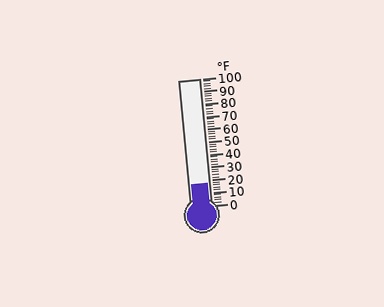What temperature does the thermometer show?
The thermometer shows approximately 18°F.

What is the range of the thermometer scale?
The thermometer scale ranges from 0°F to 100°F.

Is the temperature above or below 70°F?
The temperature is below 70°F.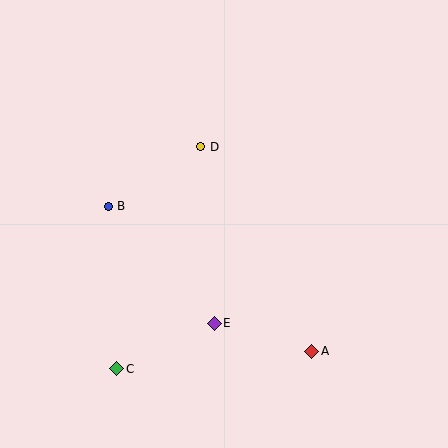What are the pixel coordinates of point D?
Point D is at (201, 147).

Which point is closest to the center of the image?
Point D at (201, 147) is closest to the center.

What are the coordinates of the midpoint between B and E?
The midpoint between B and E is at (161, 265).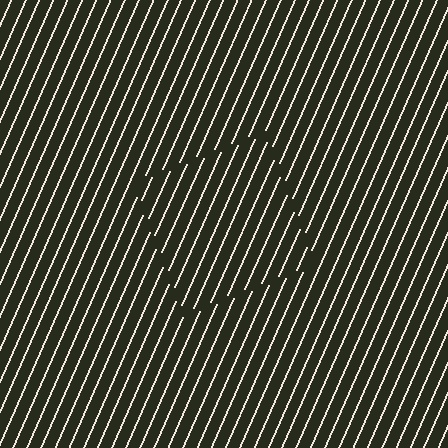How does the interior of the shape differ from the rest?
The interior of the shape contains the same grating, shifted by half a period — the contour is defined by the phase discontinuity where line-ends from the inner and outer gratings abut.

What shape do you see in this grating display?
An illusory square. The interior of the shape contains the same grating, shifted by half a period — the contour is defined by the phase discontinuity where line-ends from the inner and outer gratings abut.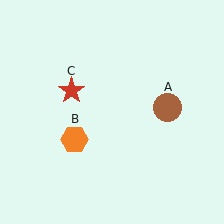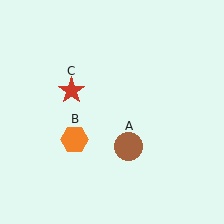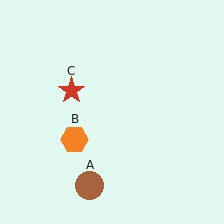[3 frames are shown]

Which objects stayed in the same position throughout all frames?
Orange hexagon (object B) and red star (object C) remained stationary.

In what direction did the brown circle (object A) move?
The brown circle (object A) moved down and to the left.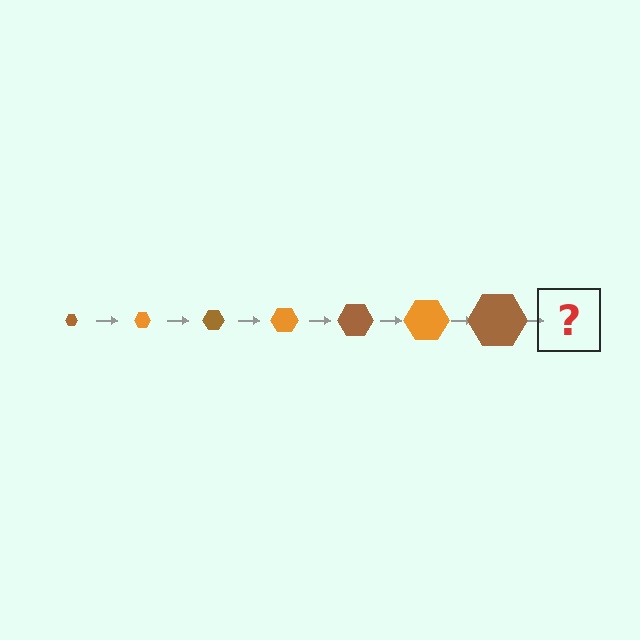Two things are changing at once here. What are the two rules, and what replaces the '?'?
The two rules are that the hexagon grows larger each step and the color cycles through brown and orange. The '?' should be an orange hexagon, larger than the previous one.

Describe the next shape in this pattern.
It should be an orange hexagon, larger than the previous one.